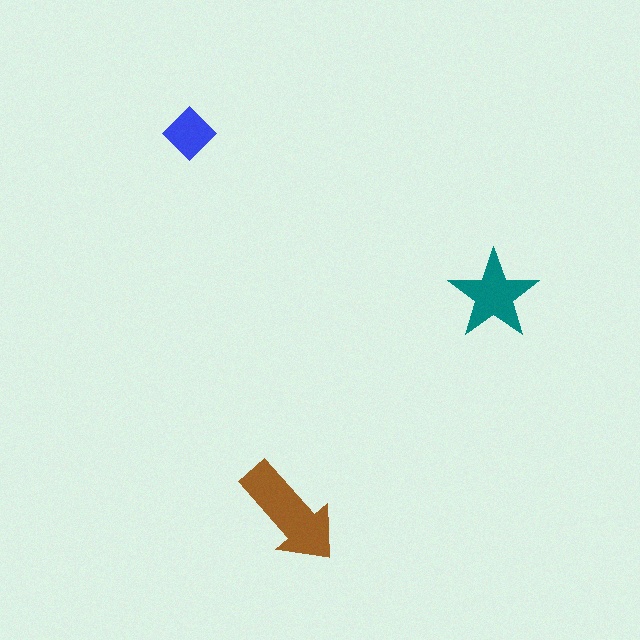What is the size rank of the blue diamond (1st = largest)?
3rd.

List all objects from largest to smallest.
The brown arrow, the teal star, the blue diamond.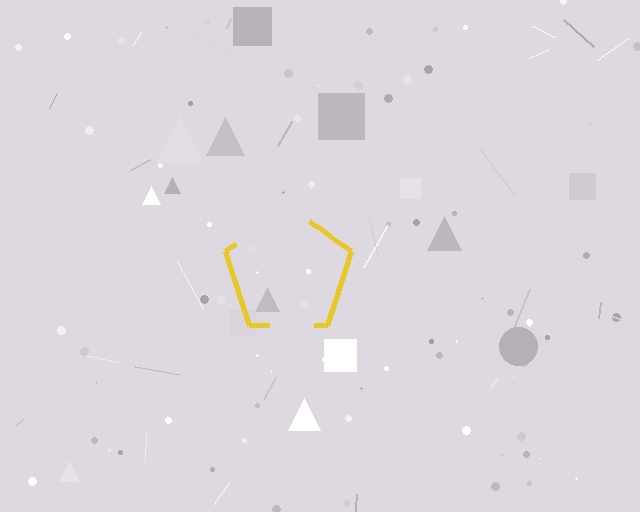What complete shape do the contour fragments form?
The contour fragments form a pentagon.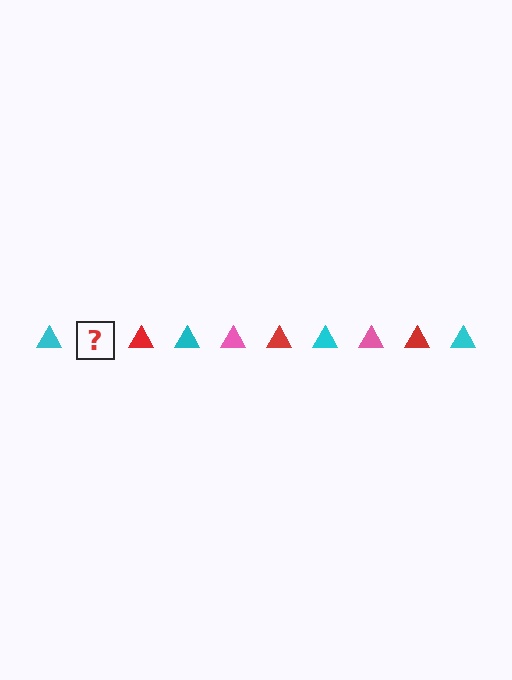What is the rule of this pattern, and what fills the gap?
The rule is that the pattern cycles through cyan, pink, red triangles. The gap should be filled with a pink triangle.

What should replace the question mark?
The question mark should be replaced with a pink triangle.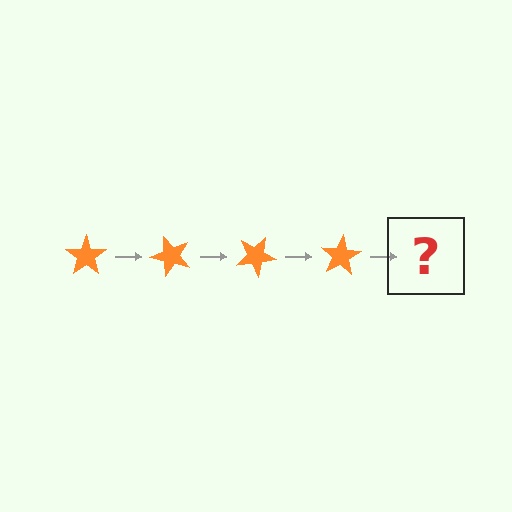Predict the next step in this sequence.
The next step is an orange star rotated 200 degrees.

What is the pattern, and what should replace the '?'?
The pattern is that the star rotates 50 degrees each step. The '?' should be an orange star rotated 200 degrees.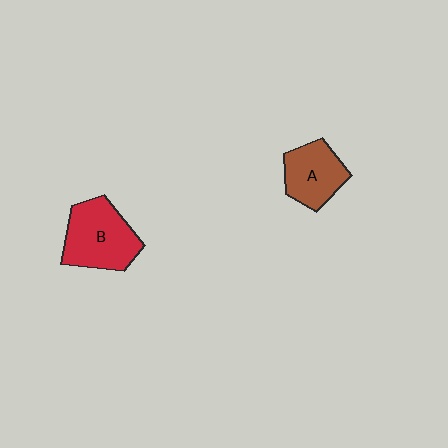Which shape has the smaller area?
Shape A (brown).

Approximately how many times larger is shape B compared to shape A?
Approximately 1.3 times.